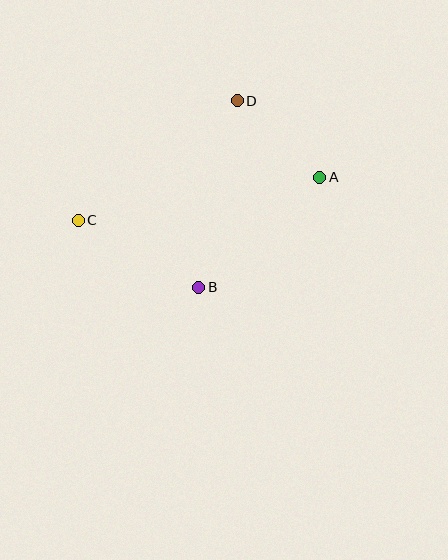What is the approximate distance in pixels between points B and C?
The distance between B and C is approximately 138 pixels.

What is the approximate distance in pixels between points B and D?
The distance between B and D is approximately 190 pixels.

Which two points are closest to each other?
Points A and D are closest to each other.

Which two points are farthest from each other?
Points A and C are farthest from each other.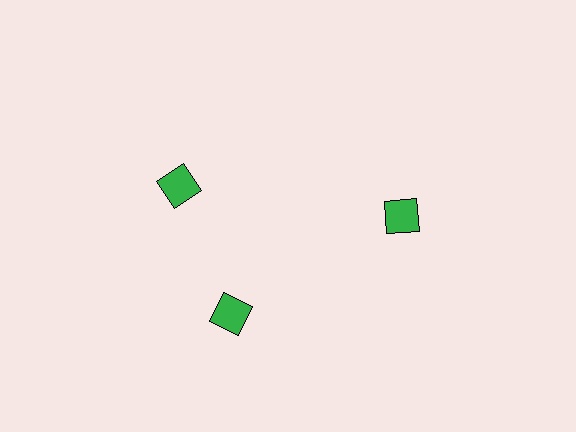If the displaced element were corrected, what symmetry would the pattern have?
It would have 3-fold rotational symmetry — the pattern would map onto itself every 120 degrees.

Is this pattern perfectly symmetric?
No. The 3 green diamonds are arranged in a ring, but one element near the 11 o'clock position is rotated out of alignment along the ring, breaking the 3-fold rotational symmetry.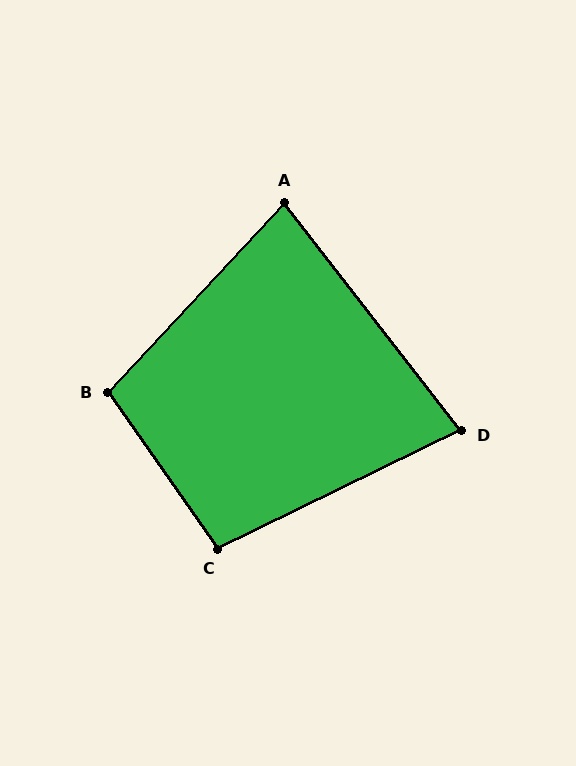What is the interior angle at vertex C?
Approximately 99 degrees (obtuse).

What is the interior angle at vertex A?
Approximately 81 degrees (acute).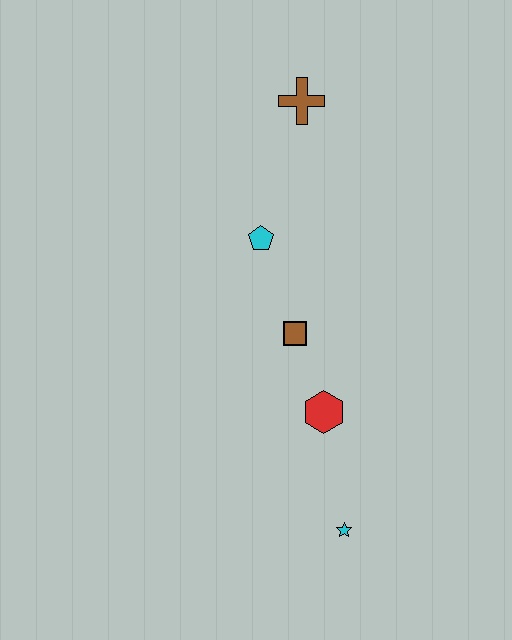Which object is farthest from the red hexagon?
The brown cross is farthest from the red hexagon.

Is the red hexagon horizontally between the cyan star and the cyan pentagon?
Yes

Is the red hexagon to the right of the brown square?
Yes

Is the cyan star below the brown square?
Yes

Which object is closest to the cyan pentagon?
The brown square is closest to the cyan pentagon.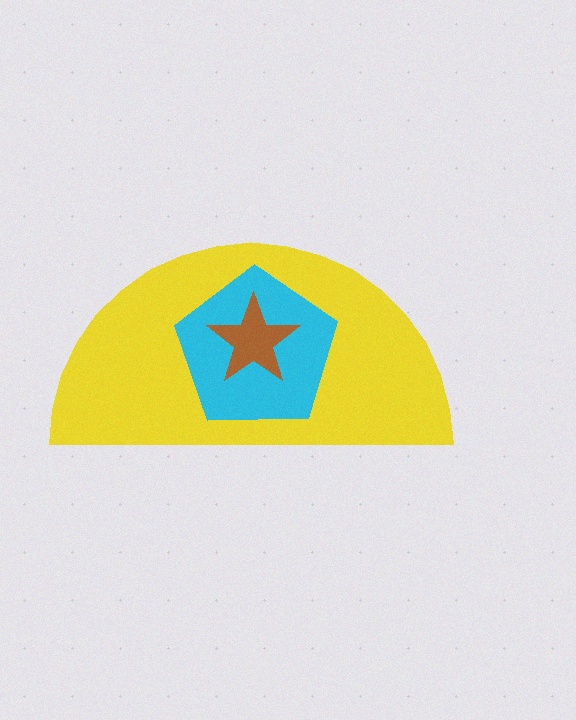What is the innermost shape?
The brown star.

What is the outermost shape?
The yellow semicircle.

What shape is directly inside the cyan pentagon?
The brown star.